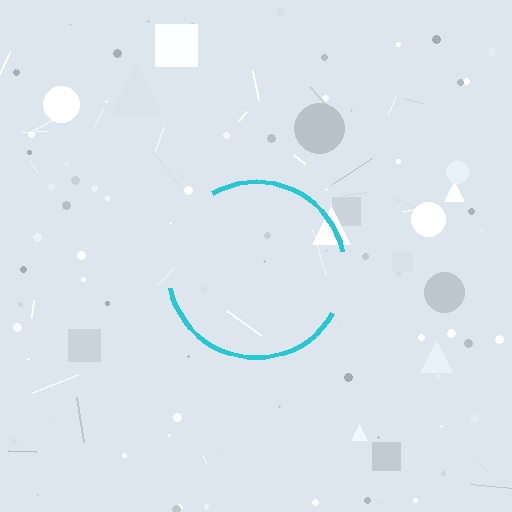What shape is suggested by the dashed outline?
The dashed outline suggests a circle.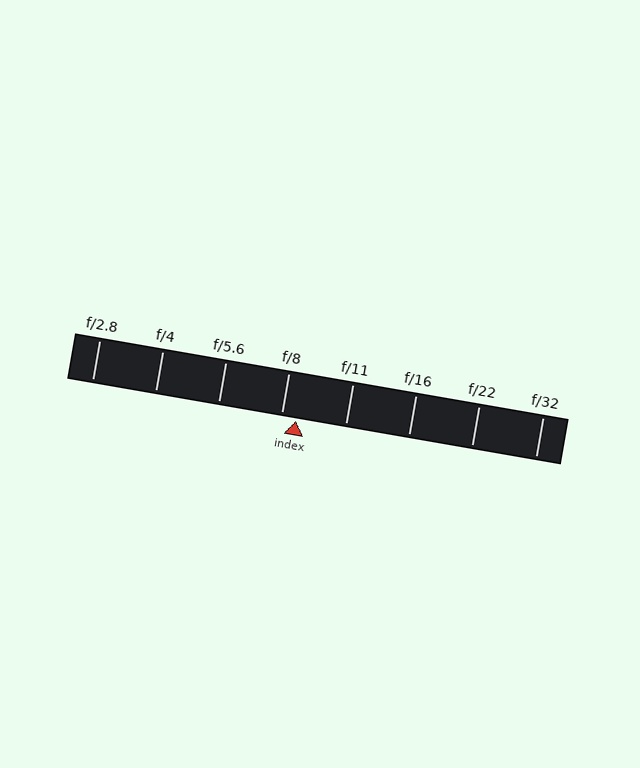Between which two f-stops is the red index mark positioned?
The index mark is between f/8 and f/11.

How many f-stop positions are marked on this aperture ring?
There are 8 f-stop positions marked.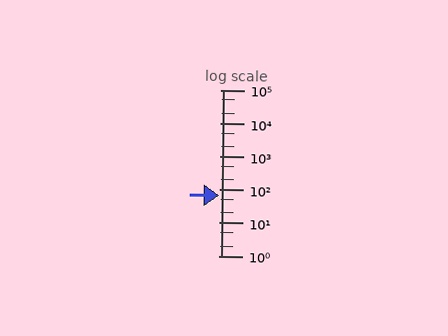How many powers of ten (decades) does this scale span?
The scale spans 5 decades, from 1 to 100000.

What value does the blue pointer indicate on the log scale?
The pointer indicates approximately 67.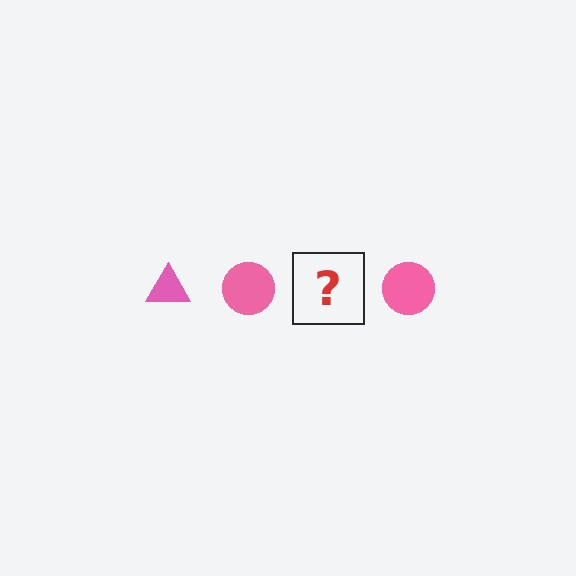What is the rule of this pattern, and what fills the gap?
The rule is that the pattern cycles through triangle, circle shapes in pink. The gap should be filled with a pink triangle.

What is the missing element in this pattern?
The missing element is a pink triangle.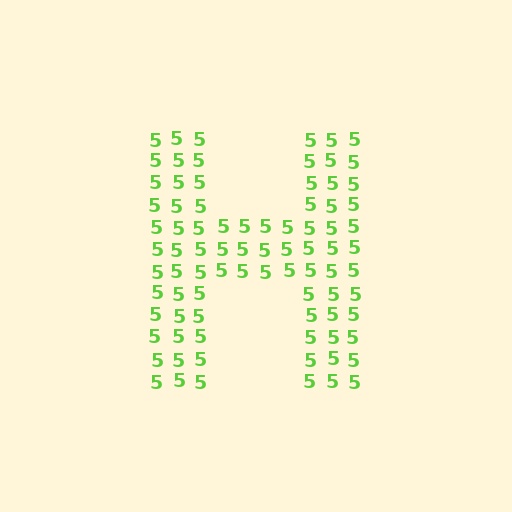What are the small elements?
The small elements are digit 5's.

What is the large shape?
The large shape is the letter H.